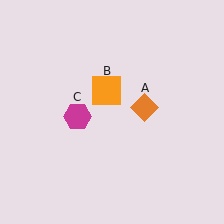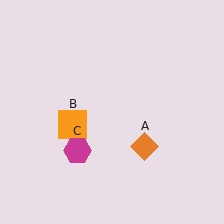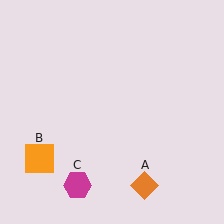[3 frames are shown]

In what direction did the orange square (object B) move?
The orange square (object B) moved down and to the left.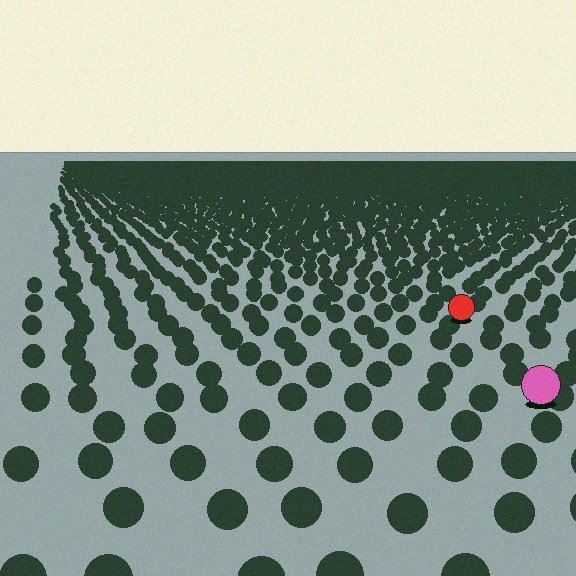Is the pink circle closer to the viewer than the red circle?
Yes. The pink circle is closer — you can tell from the texture gradient: the ground texture is coarser near it.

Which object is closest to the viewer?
The pink circle is closest. The texture marks near it are larger and more spread out.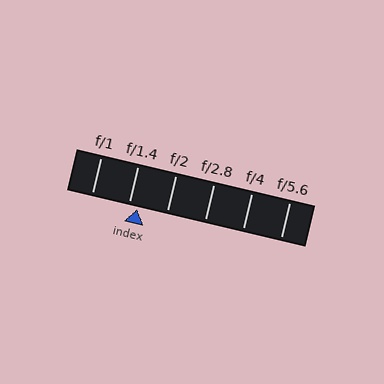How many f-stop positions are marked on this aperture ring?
There are 6 f-stop positions marked.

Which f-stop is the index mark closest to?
The index mark is closest to f/1.4.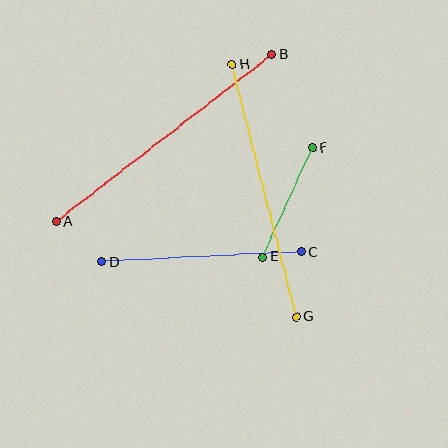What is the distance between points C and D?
The distance is approximately 199 pixels.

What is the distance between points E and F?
The distance is approximately 120 pixels.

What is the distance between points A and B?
The distance is approximately 273 pixels.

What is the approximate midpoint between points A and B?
The midpoint is at approximately (164, 138) pixels.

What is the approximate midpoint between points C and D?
The midpoint is at approximately (201, 257) pixels.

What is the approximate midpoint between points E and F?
The midpoint is at approximately (288, 202) pixels.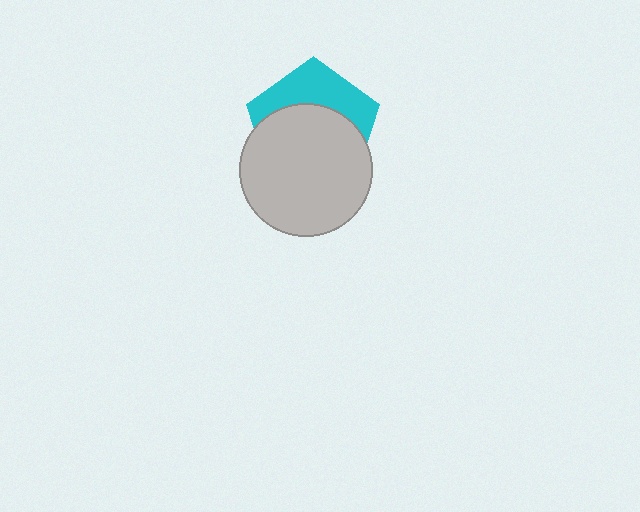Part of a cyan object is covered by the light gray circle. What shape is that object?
It is a pentagon.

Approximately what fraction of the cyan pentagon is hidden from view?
Roughly 62% of the cyan pentagon is hidden behind the light gray circle.